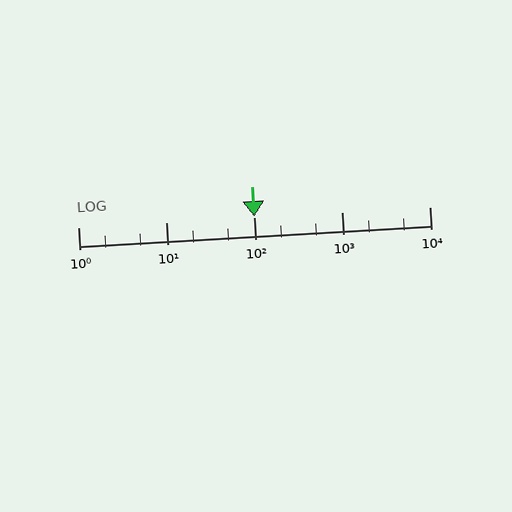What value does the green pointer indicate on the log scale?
The pointer indicates approximately 100.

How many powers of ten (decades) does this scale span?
The scale spans 4 decades, from 1 to 10000.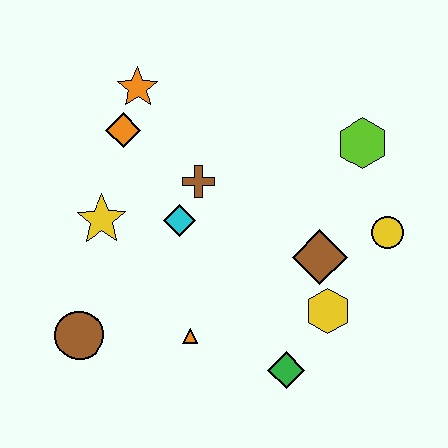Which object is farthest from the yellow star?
The yellow circle is farthest from the yellow star.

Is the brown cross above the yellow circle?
Yes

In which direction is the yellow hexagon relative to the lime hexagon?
The yellow hexagon is below the lime hexagon.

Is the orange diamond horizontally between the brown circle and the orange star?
Yes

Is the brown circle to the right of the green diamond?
No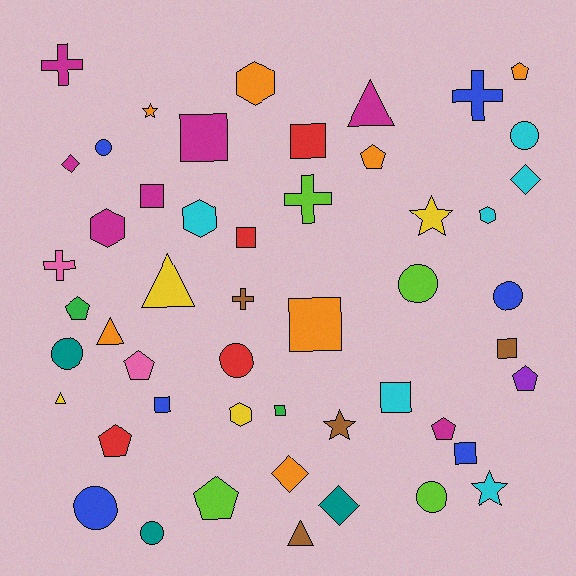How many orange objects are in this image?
There are 7 orange objects.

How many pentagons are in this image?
There are 8 pentagons.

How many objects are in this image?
There are 50 objects.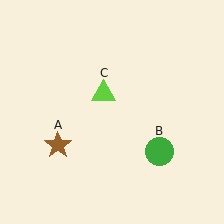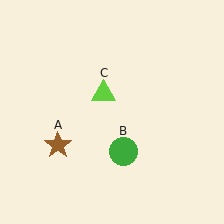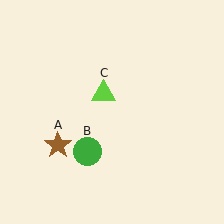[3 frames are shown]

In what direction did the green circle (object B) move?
The green circle (object B) moved left.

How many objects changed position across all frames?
1 object changed position: green circle (object B).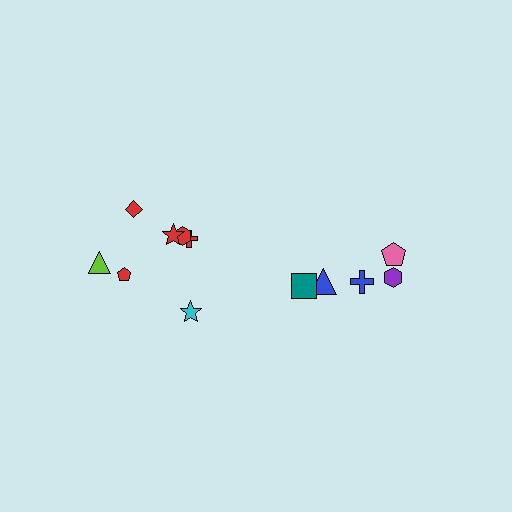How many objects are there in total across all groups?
There are 12 objects.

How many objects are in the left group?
There are 7 objects.